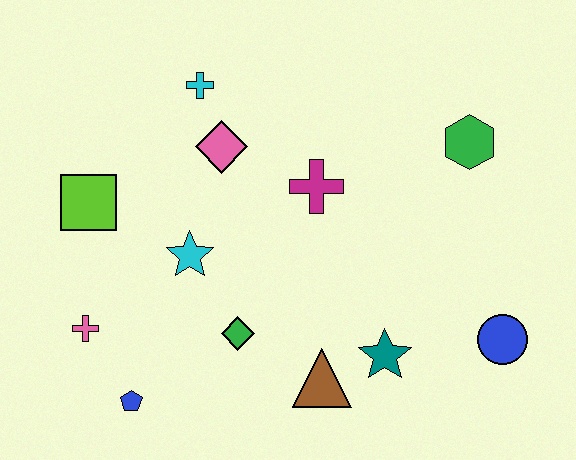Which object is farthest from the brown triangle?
The cyan cross is farthest from the brown triangle.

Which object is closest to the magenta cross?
The pink diamond is closest to the magenta cross.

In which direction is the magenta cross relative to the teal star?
The magenta cross is above the teal star.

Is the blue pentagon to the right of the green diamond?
No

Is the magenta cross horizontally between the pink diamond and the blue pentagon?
No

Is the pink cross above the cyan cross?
No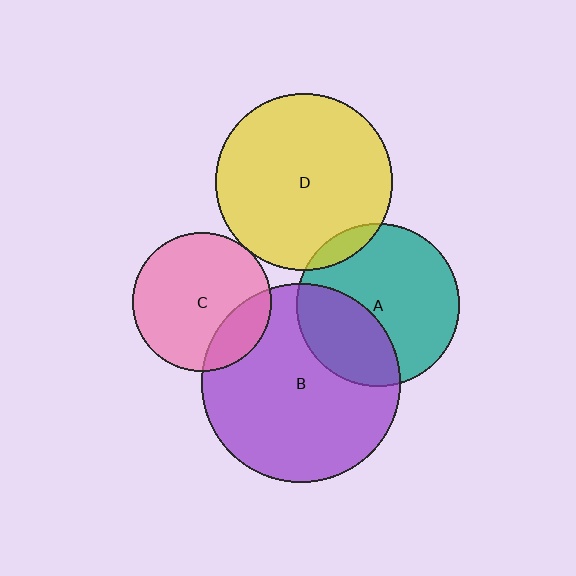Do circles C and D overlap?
Yes.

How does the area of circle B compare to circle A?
Approximately 1.5 times.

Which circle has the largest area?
Circle B (purple).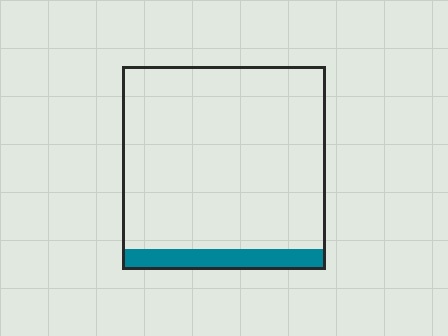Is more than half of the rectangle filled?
No.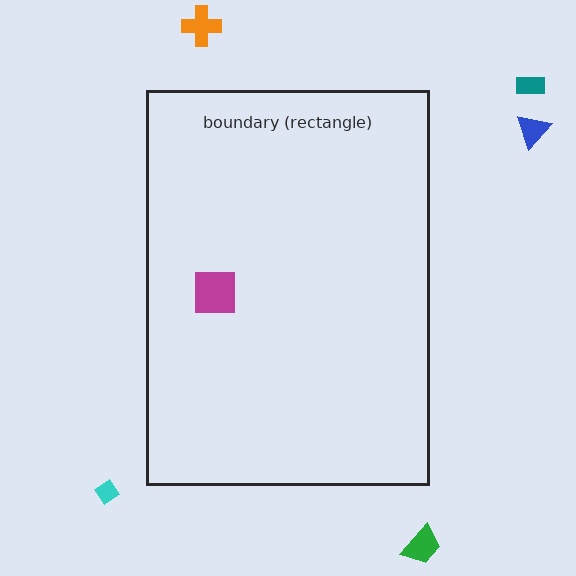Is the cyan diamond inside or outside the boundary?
Outside.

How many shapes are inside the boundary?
1 inside, 5 outside.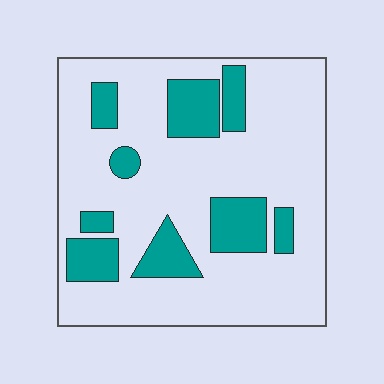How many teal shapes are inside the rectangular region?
9.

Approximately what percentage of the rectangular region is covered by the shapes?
Approximately 25%.